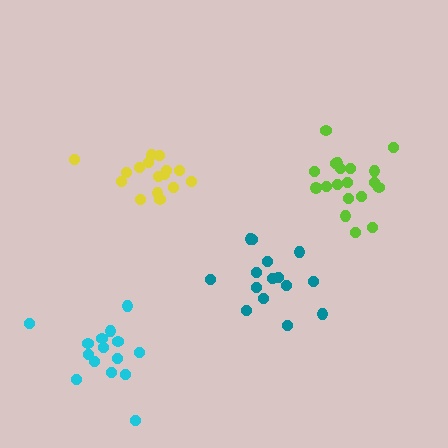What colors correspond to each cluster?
The clusters are colored: cyan, yellow, teal, lime.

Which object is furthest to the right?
The lime cluster is rightmost.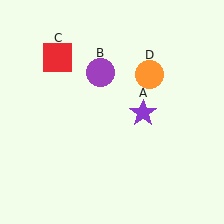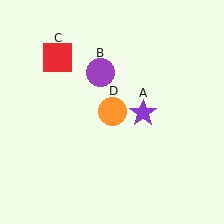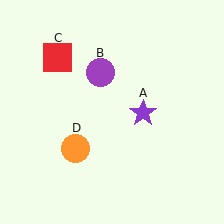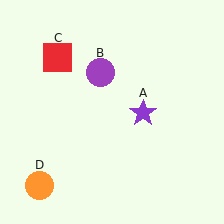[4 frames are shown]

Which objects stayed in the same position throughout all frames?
Purple star (object A) and purple circle (object B) and red square (object C) remained stationary.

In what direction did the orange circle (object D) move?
The orange circle (object D) moved down and to the left.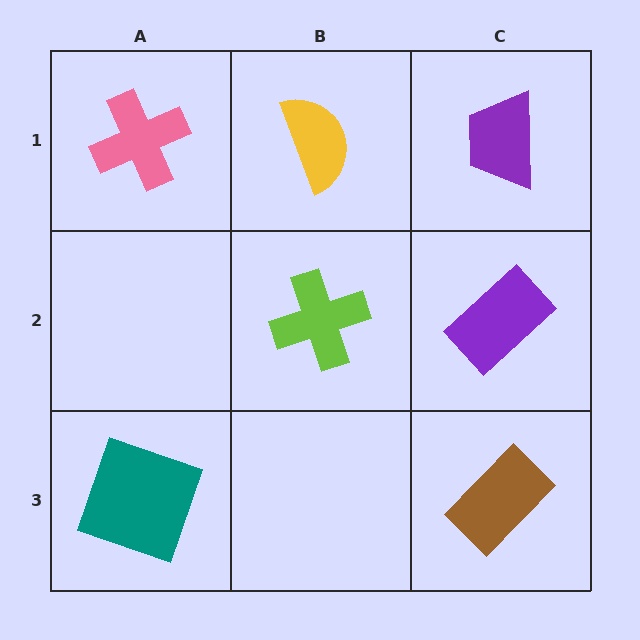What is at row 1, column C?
A purple trapezoid.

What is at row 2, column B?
A lime cross.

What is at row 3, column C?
A brown rectangle.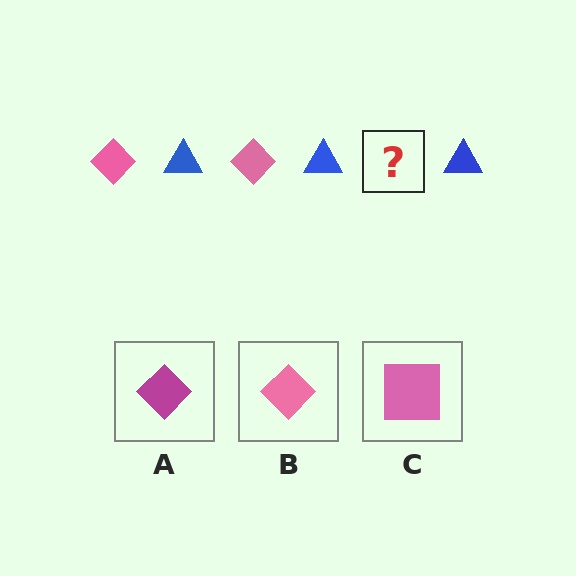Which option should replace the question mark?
Option B.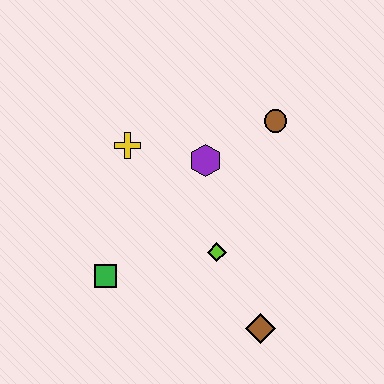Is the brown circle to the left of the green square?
No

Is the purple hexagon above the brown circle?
No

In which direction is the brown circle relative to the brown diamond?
The brown circle is above the brown diamond.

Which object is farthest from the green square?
The brown circle is farthest from the green square.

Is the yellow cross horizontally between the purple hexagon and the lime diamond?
No